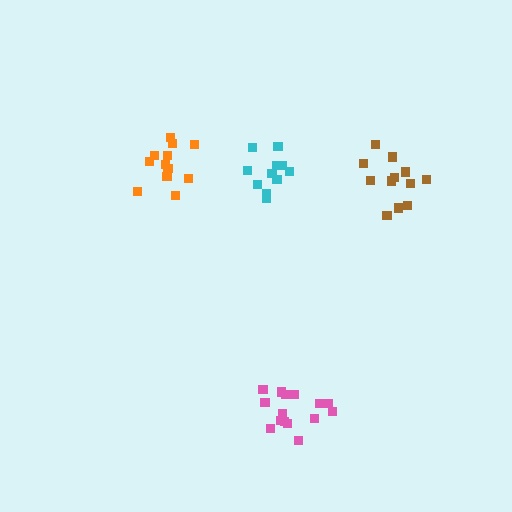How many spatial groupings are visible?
There are 4 spatial groupings.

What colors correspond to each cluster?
The clusters are colored: brown, orange, cyan, pink.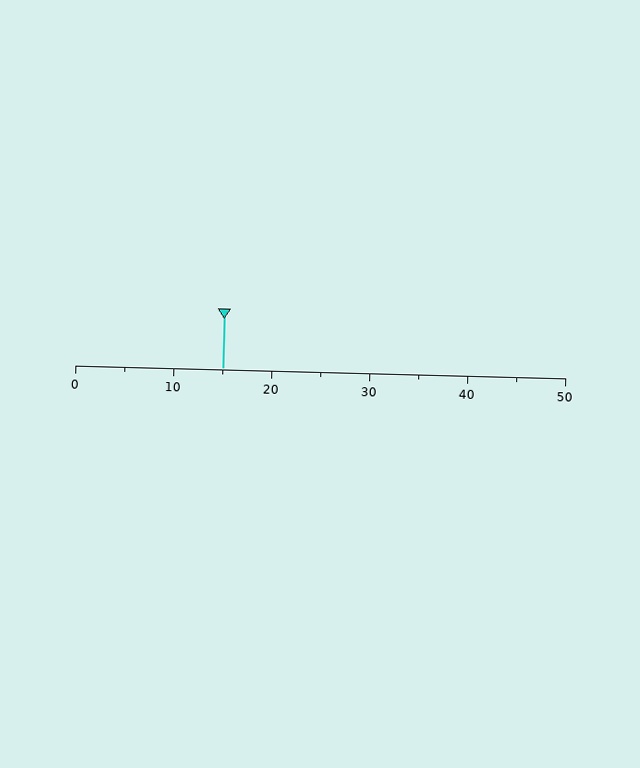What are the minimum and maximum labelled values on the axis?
The axis runs from 0 to 50.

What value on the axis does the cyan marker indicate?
The marker indicates approximately 15.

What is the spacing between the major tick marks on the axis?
The major ticks are spaced 10 apart.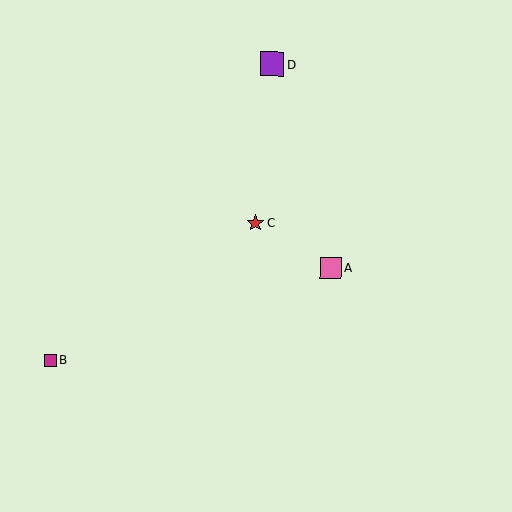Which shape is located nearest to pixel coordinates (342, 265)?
The pink square (labeled A) at (330, 268) is nearest to that location.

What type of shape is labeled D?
Shape D is a purple square.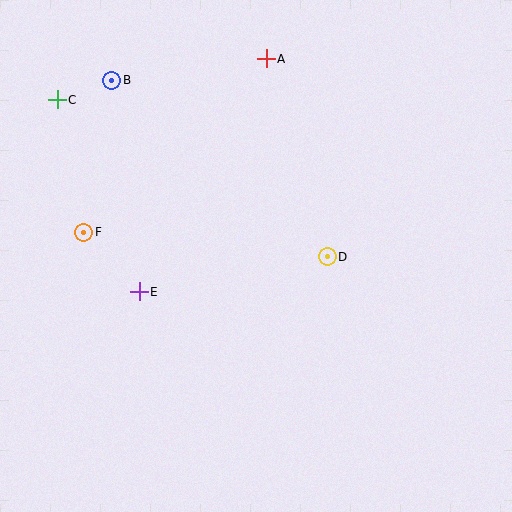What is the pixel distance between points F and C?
The distance between F and C is 135 pixels.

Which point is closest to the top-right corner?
Point A is closest to the top-right corner.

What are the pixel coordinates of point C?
Point C is at (57, 100).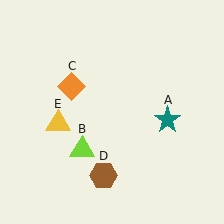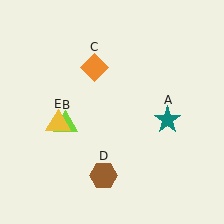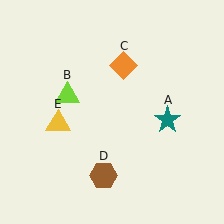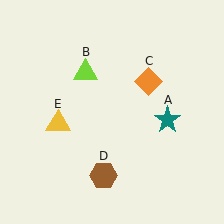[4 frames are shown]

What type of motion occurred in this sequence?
The lime triangle (object B), orange diamond (object C) rotated clockwise around the center of the scene.